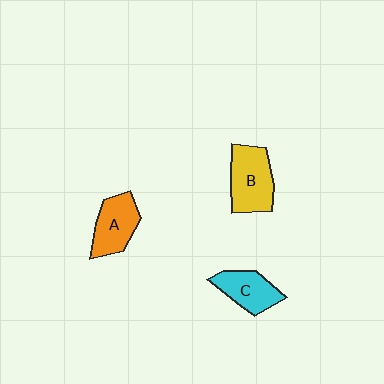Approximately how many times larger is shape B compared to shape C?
Approximately 1.3 times.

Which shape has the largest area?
Shape B (yellow).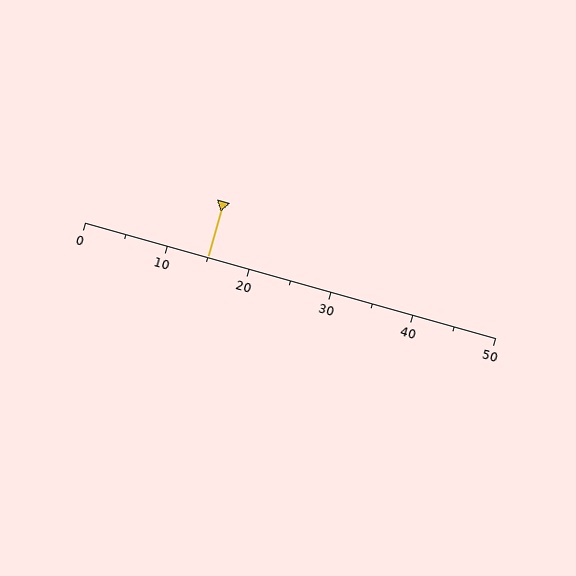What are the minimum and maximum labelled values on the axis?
The axis runs from 0 to 50.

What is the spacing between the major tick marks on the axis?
The major ticks are spaced 10 apart.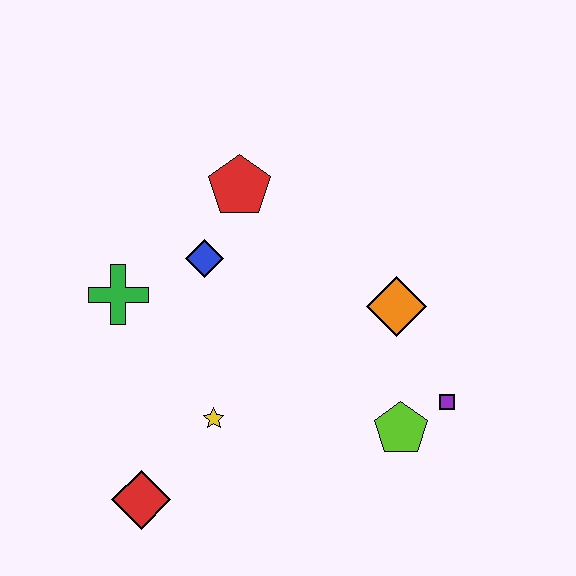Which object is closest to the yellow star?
The red diamond is closest to the yellow star.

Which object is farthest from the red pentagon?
The red diamond is farthest from the red pentagon.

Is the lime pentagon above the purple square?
No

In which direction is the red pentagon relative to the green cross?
The red pentagon is to the right of the green cross.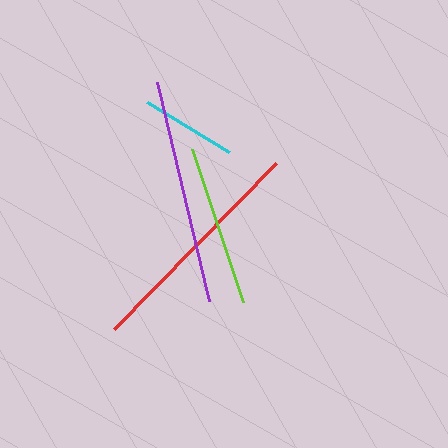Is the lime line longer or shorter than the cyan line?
The lime line is longer than the cyan line.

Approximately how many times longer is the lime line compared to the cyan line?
The lime line is approximately 1.7 times the length of the cyan line.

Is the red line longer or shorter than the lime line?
The red line is longer than the lime line.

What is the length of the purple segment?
The purple segment is approximately 225 pixels long.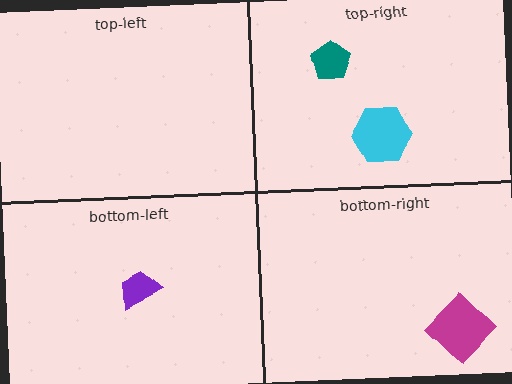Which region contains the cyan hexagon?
The top-right region.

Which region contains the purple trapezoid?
The bottom-left region.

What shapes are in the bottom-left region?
The purple trapezoid.